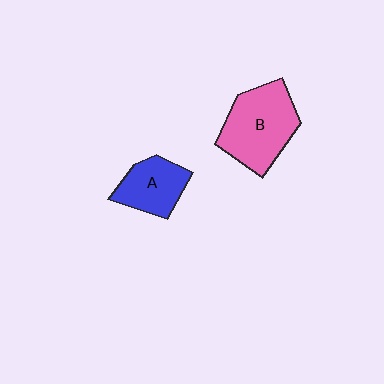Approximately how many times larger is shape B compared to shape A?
Approximately 1.6 times.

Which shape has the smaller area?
Shape A (blue).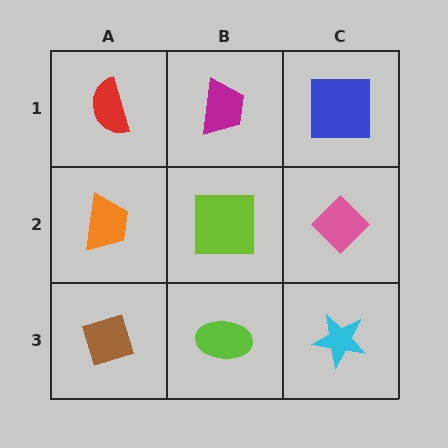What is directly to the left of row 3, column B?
A brown diamond.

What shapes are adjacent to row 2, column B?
A magenta trapezoid (row 1, column B), a lime ellipse (row 3, column B), an orange trapezoid (row 2, column A), a pink diamond (row 2, column C).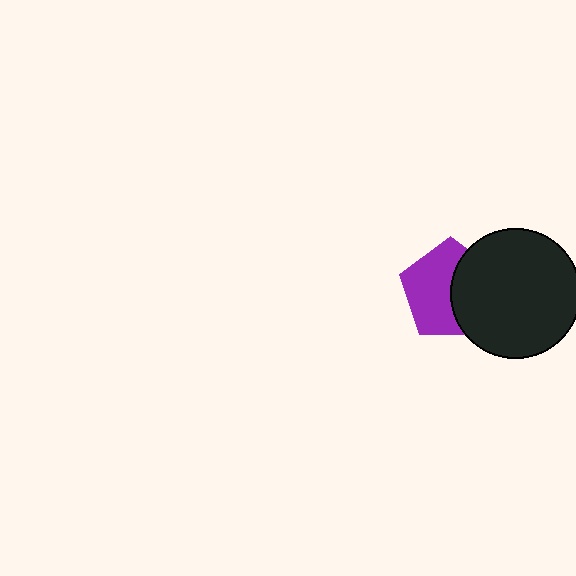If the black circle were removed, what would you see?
You would see the complete purple pentagon.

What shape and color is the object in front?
The object in front is a black circle.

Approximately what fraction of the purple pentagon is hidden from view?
Roughly 43% of the purple pentagon is hidden behind the black circle.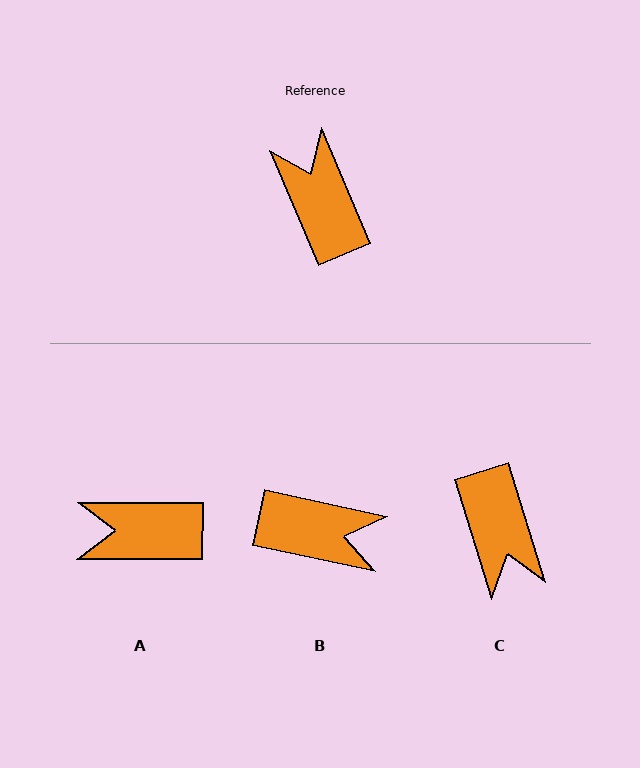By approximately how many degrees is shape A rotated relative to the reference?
Approximately 67 degrees counter-clockwise.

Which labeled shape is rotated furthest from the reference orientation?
C, about 174 degrees away.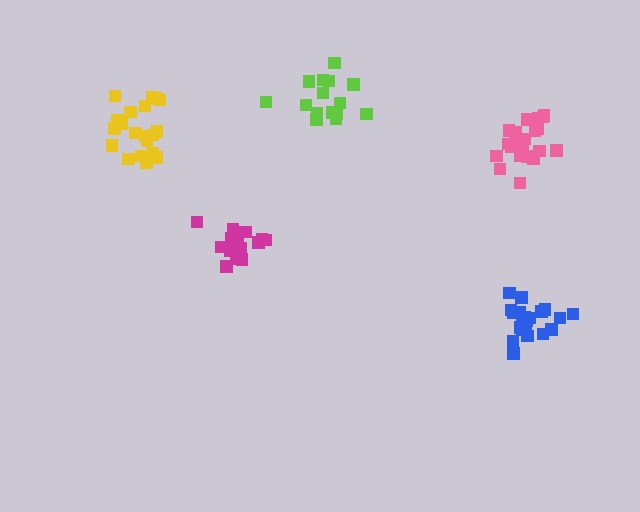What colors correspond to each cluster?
The clusters are colored: lime, blue, magenta, yellow, pink.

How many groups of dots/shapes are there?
There are 5 groups.